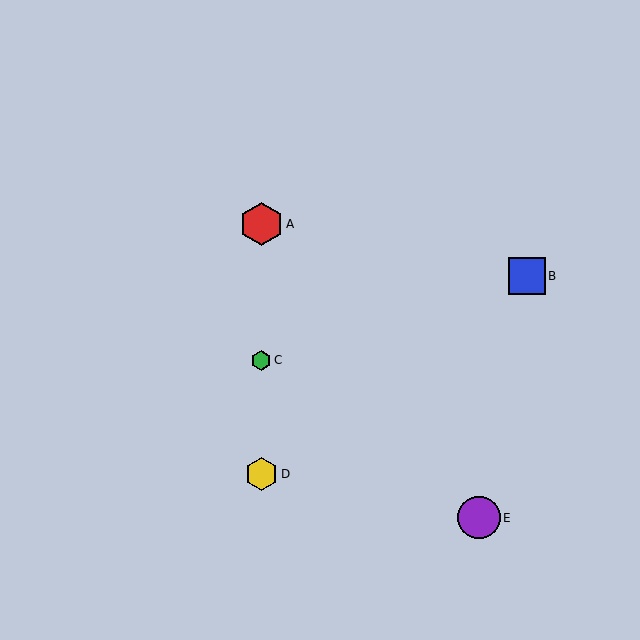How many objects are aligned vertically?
3 objects (A, C, D) are aligned vertically.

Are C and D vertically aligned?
Yes, both are at x≈261.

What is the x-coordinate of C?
Object C is at x≈261.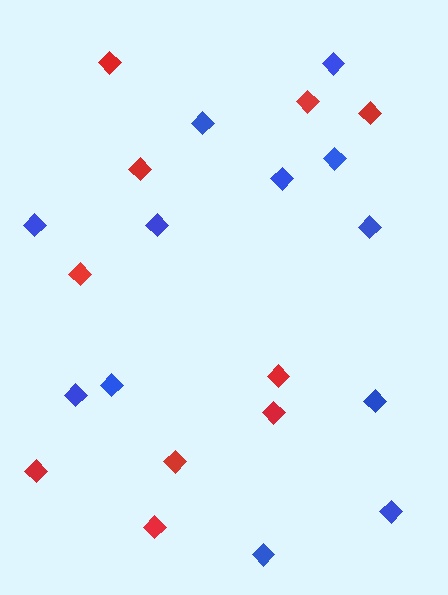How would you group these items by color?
There are 2 groups: one group of blue diamonds (12) and one group of red diamonds (10).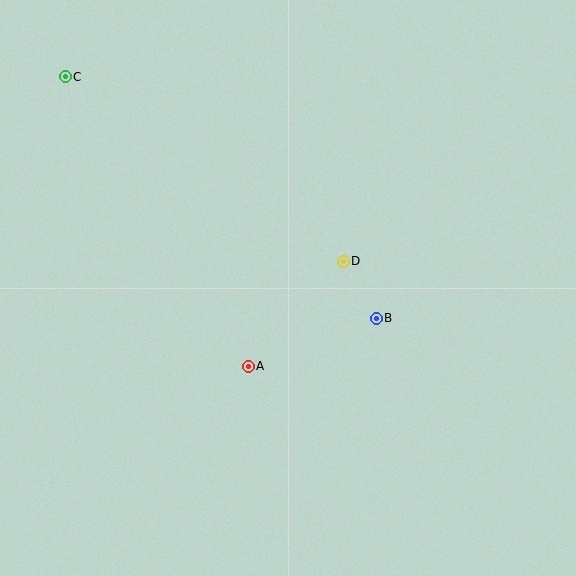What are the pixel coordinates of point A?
Point A is at (248, 366).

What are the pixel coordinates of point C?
Point C is at (65, 77).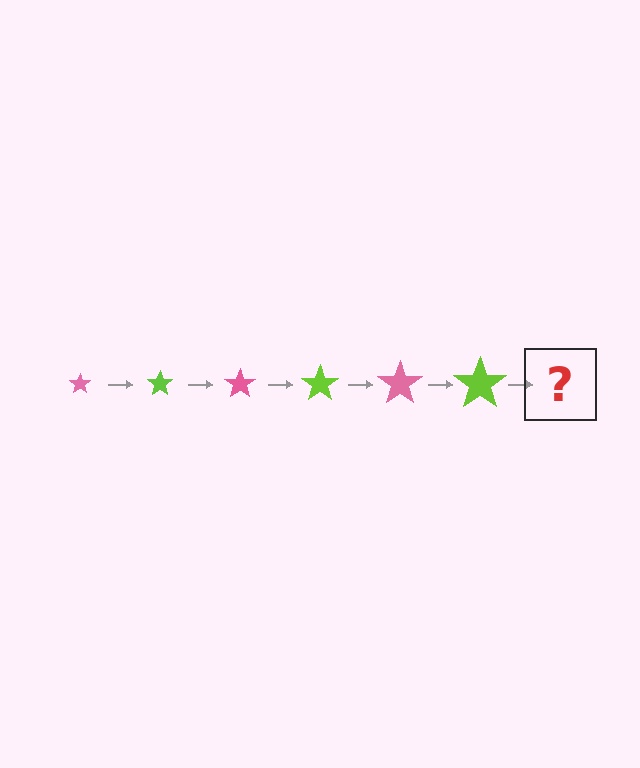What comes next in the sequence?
The next element should be a pink star, larger than the previous one.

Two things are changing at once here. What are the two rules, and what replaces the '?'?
The two rules are that the star grows larger each step and the color cycles through pink and lime. The '?' should be a pink star, larger than the previous one.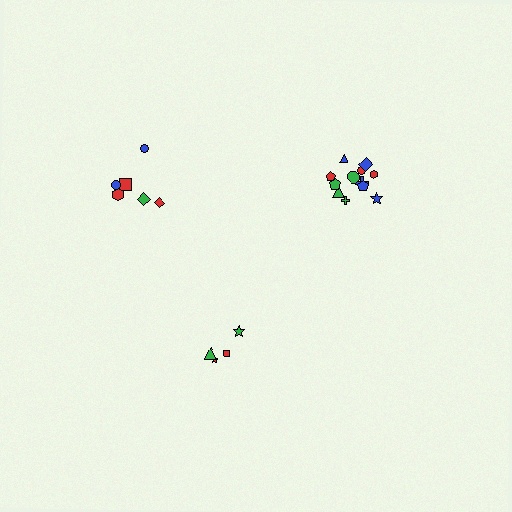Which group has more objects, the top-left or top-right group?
The top-right group.